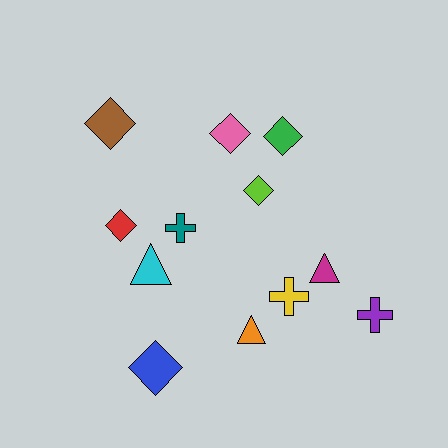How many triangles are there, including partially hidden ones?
There are 3 triangles.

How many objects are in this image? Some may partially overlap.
There are 12 objects.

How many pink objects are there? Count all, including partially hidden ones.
There is 1 pink object.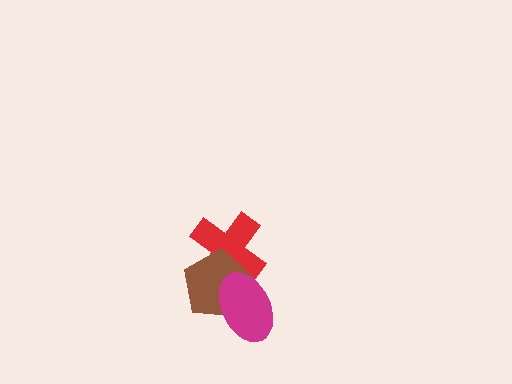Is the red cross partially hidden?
Yes, it is partially covered by another shape.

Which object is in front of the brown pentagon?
The magenta ellipse is in front of the brown pentagon.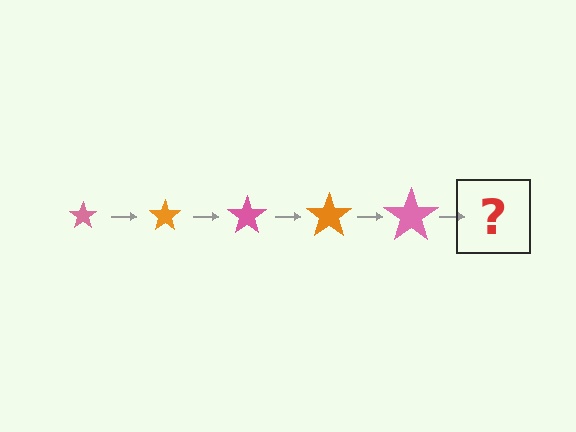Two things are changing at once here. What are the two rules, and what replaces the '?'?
The two rules are that the star grows larger each step and the color cycles through pink and orange. The '?' should be an orange star, larger than the previous one.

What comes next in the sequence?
The next element should be an orange star, larger than the previous one.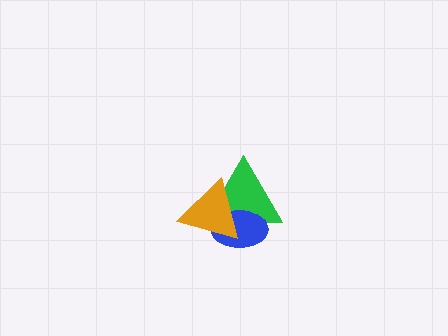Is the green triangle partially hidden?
Yes, it is partially covered by another shape.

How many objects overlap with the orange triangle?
2 objects overlap with the orange triangle.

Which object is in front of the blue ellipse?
The orange triangle is in front of the blue ellipse.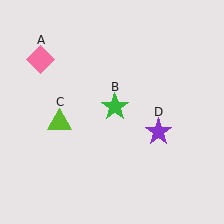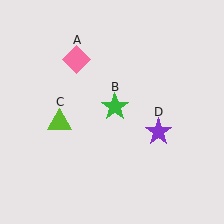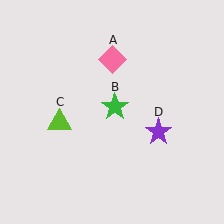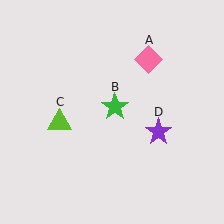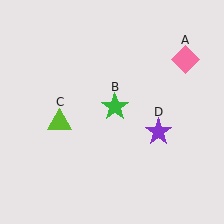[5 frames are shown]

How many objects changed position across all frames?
1 object changed position: pink diamond (object A).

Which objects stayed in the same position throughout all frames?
Green star (object B) and lime triangle (object C) and purple star (object D) remained stationary.